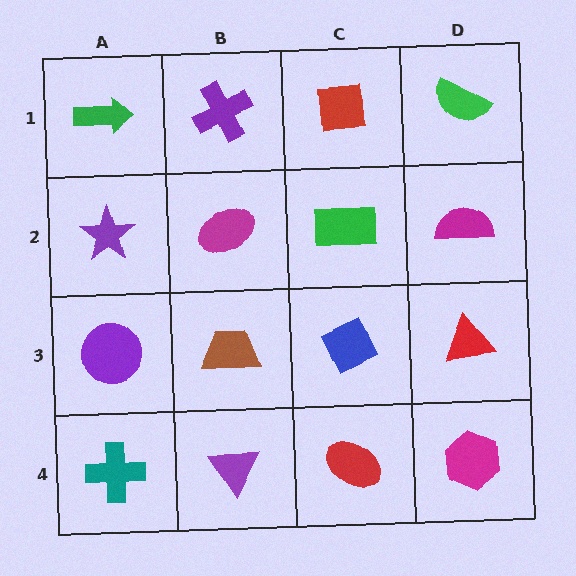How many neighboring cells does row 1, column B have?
3.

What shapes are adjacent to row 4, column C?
A blue diamond (row 3, column C), a purple triangle (row 4, column B), a magenta hexagon (row 4, column D).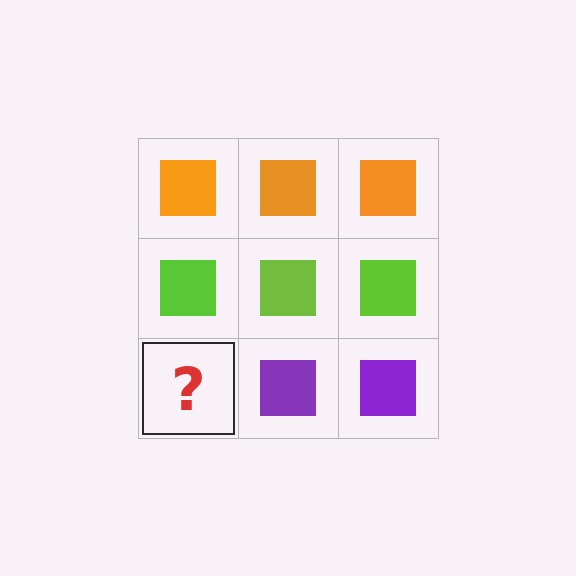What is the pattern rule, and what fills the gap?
The rule is that each row has a consistent color. The gap should be filled with a purple square.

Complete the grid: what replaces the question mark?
The question mark should be replaced with a purple square.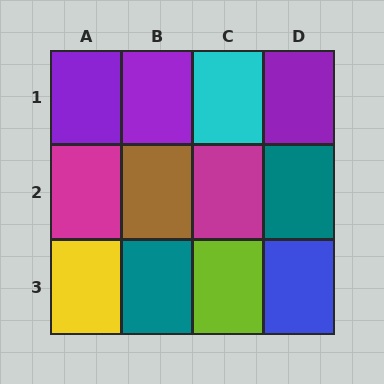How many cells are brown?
1 cell is brown.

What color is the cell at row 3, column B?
Teal.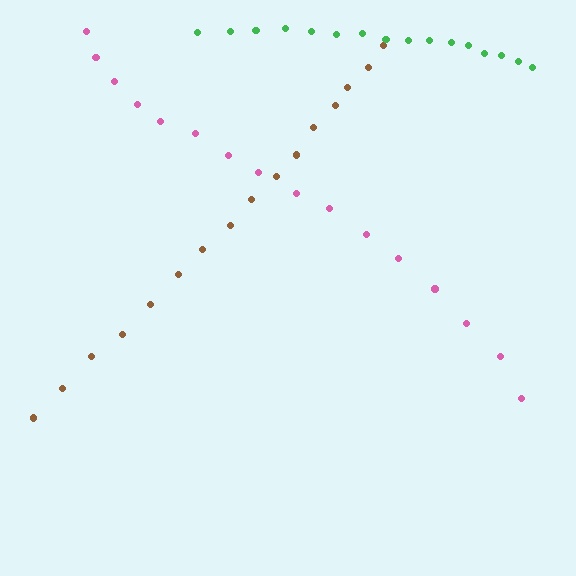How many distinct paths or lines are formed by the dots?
There are 3 distinct paths.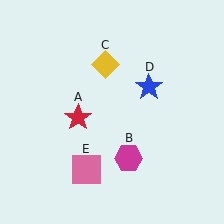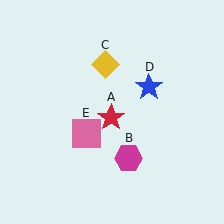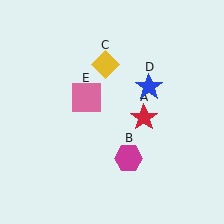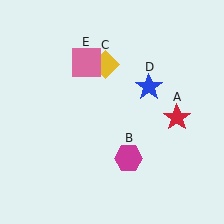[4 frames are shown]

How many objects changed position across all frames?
2 objects changed position: red star (object A), pink square (object E).